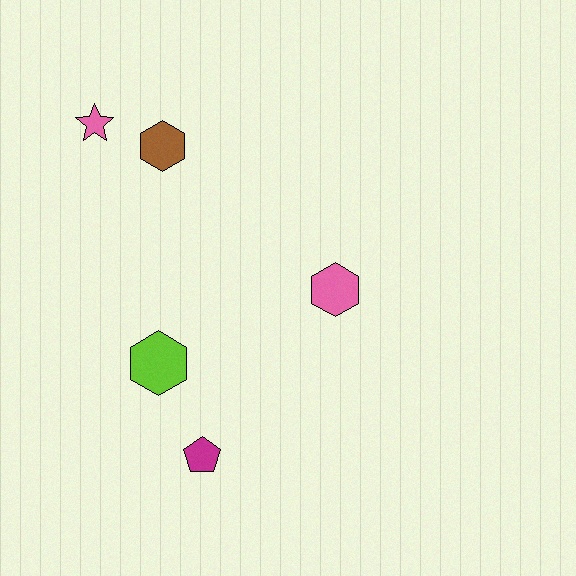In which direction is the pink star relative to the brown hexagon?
The pink star is to the left of the brown hexagon.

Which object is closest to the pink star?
The brown hexagon is closest to the pink star.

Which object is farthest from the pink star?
The magenta pentagon is farthest from the pink star.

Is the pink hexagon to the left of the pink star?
No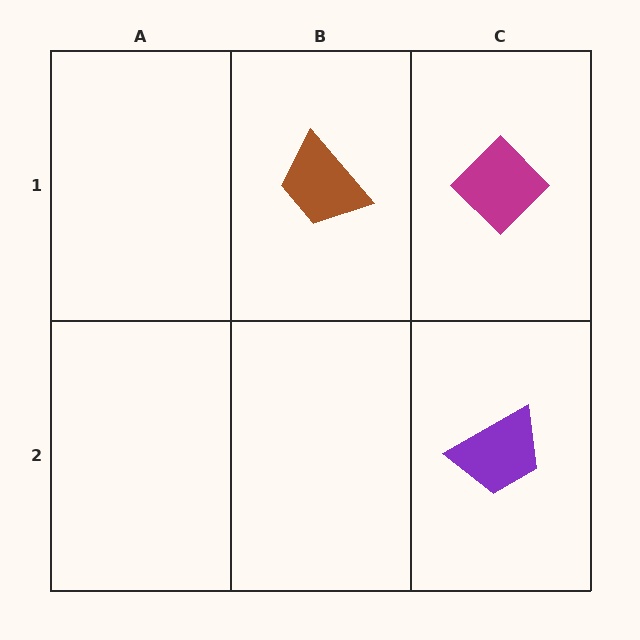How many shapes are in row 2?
1 shape.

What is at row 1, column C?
A magenta diamond.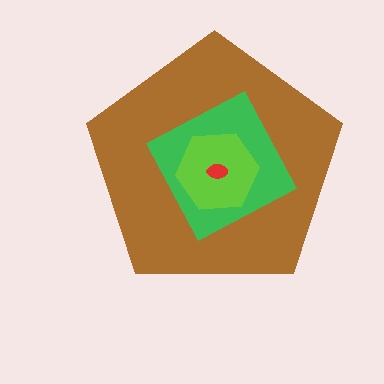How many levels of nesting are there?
4.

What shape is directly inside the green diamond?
The lime hexagon.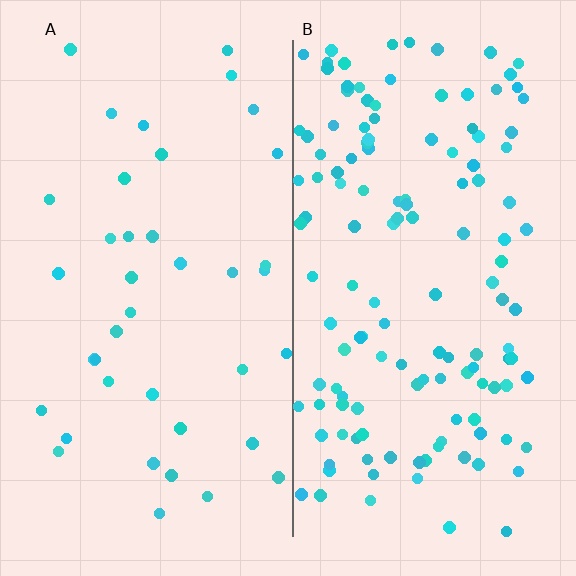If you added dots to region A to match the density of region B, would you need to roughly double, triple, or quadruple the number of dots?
Approximately triple.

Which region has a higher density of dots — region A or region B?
B (the right).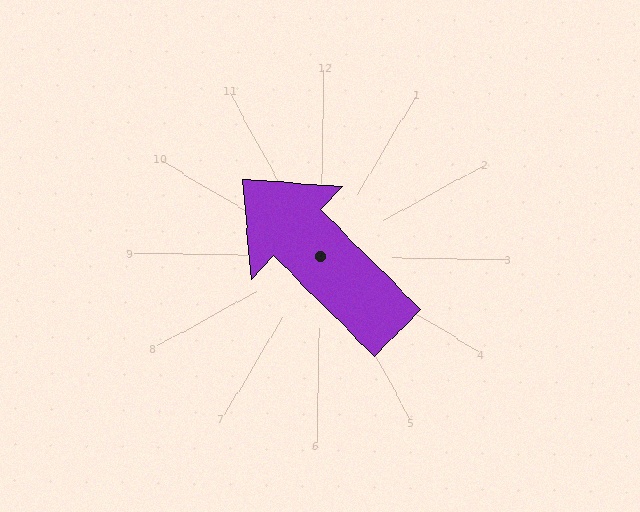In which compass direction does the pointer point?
Northwest.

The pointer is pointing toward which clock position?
Roughly 10 o'clock.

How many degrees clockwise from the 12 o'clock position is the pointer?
Approximately 314 degrees.